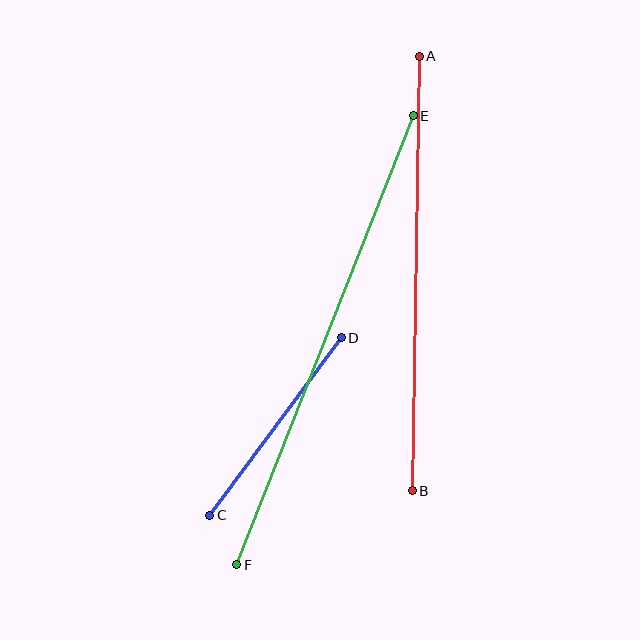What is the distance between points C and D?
The distance is approximately 221 pixels.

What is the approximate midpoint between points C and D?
The midpoint is at approximately (275, 426) pixels.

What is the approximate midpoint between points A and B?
The midpoint is at approximately (416, 274) pixels.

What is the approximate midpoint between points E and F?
The midpoint is at approximately (325, 340) pixels.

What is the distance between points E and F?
The distance is approximately 482 pixels.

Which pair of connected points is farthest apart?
Points E and F are farthest apart.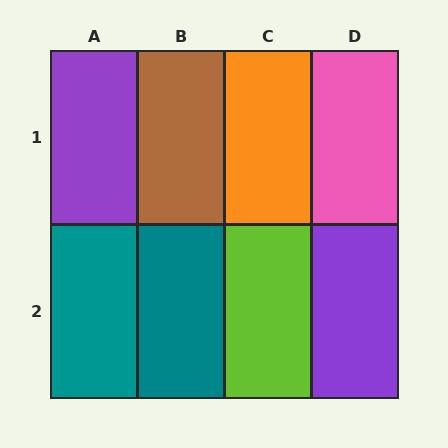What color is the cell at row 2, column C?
Lime.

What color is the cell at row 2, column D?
Purple.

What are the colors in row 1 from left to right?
Purple, brown, orange, pink.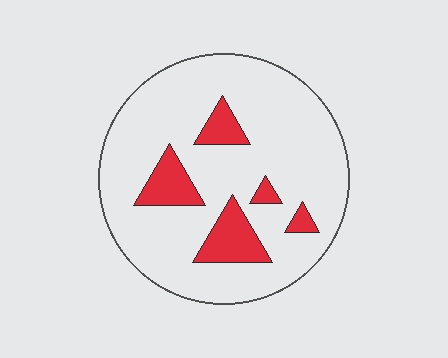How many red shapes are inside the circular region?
5.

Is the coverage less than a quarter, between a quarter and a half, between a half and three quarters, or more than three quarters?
Less than a quarter.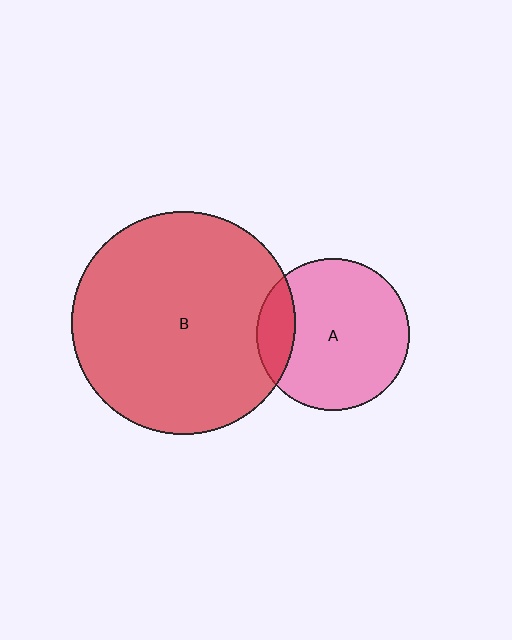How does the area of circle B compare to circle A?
Approximately 2.2 times.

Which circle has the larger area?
Circle B (red).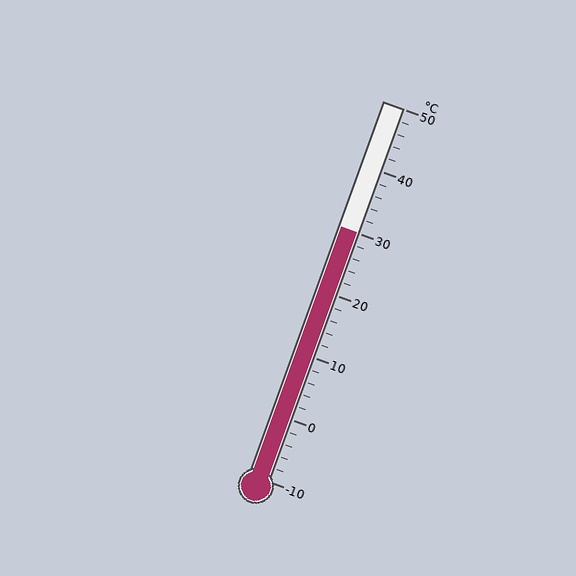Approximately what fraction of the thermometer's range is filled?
The thermometer is filled to approximately 65% of its range.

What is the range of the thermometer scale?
The thermometer scale ranges from -10°C to 50°C.